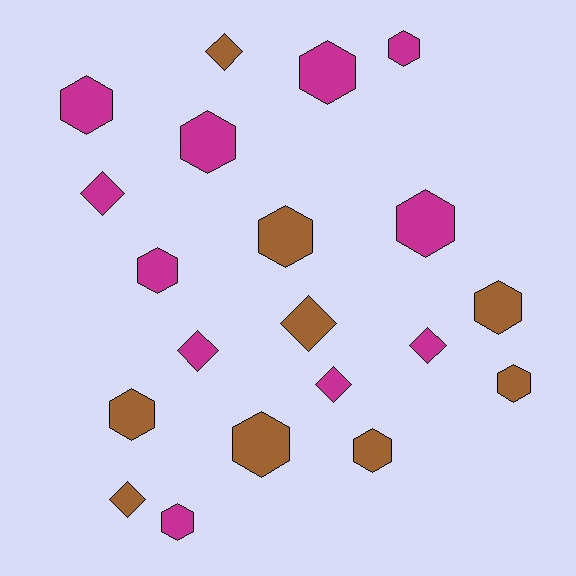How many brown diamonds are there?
There are 3 brown diamonds.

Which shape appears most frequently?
Hexagon, with 13 objects.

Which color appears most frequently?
Magenta, with 11 objects.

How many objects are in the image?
There are 20 objects.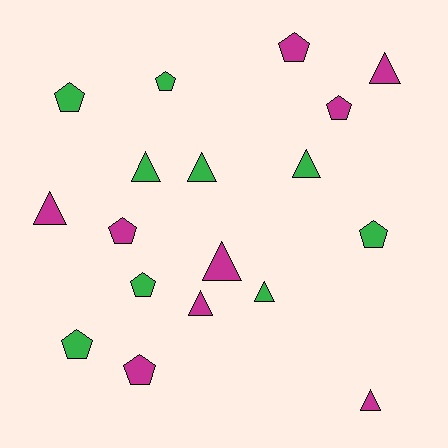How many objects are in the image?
There are 18 objects.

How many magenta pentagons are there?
There are 4 magenta pentagons.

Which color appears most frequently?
Magenta, with 9 objects.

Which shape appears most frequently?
Pentagon, with 9 objects.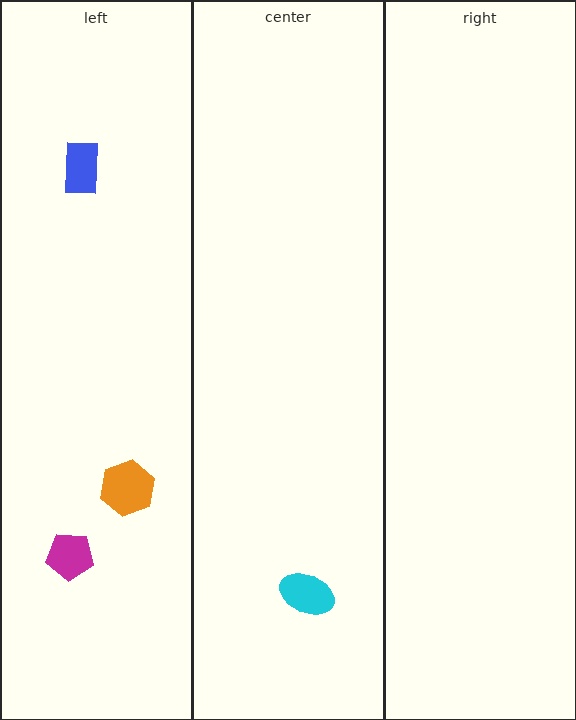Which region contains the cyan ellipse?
The center region.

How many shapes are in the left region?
3.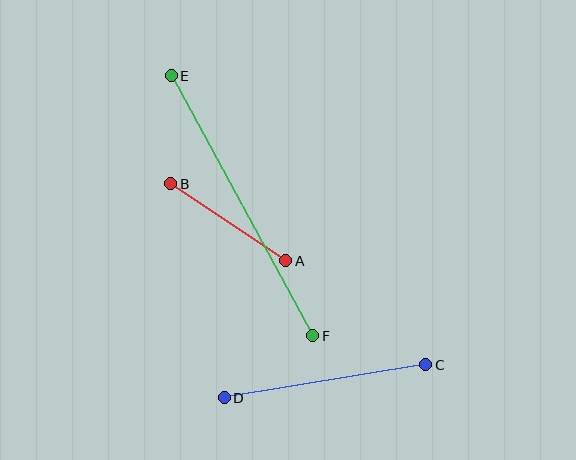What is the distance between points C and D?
The distance is approximately 204 pixels.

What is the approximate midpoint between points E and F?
The midpoint is at approximately (242, 206) pixels.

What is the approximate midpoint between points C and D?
The midpoint is at approximately (325, 381) pixels.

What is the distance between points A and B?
The distance is approximately 138 pixels.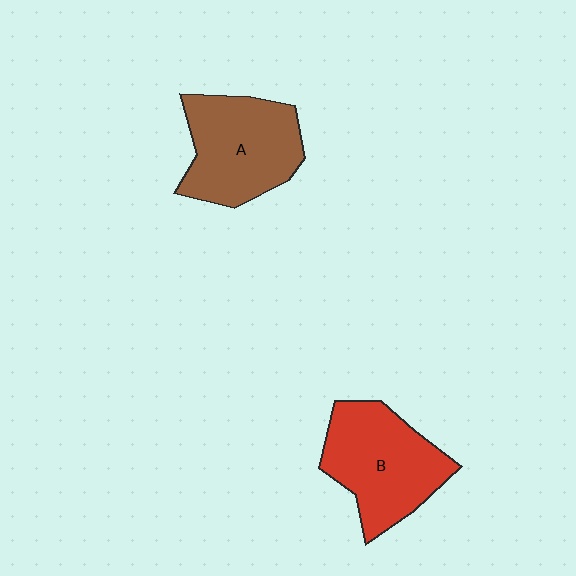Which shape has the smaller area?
Shape A (brown).